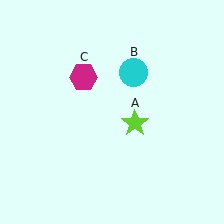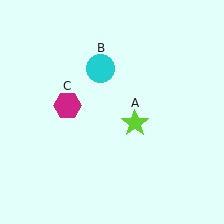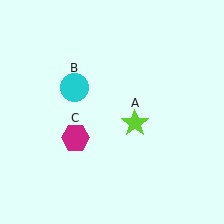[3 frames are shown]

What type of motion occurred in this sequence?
The cyan circle (object B), magenta hexagon (object C) rotated counterclockwise around the center of the scene.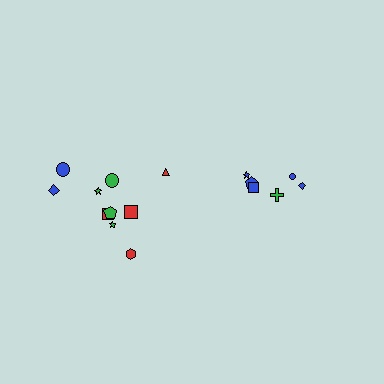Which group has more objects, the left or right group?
The left group.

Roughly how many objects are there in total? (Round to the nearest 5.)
Roughly 15 objects in total.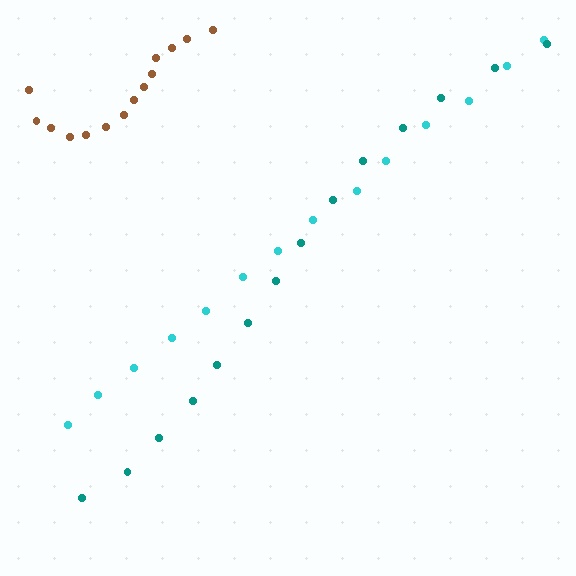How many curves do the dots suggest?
There are 3 distinct paths.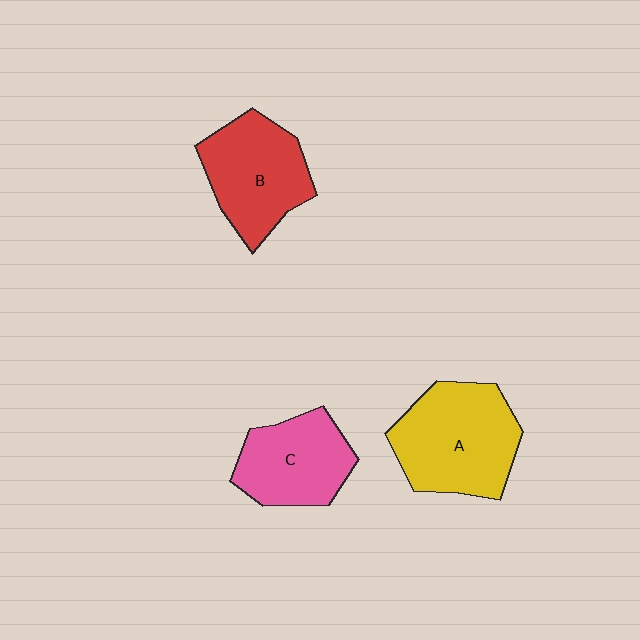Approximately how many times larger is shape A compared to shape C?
Approximately 1.3 times.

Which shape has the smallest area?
Shape C (pink).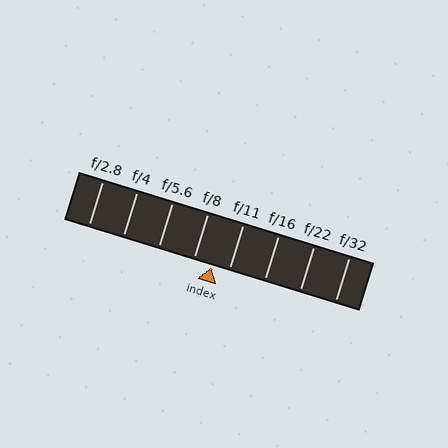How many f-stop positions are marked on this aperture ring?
There are 8 f-stop positions marked.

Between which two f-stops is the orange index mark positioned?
The index mark is between f/8 and f/11.